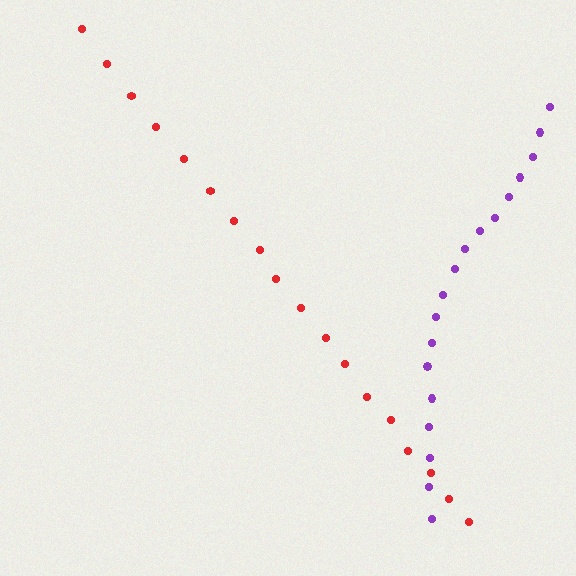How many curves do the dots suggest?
There are 2 distinct paths.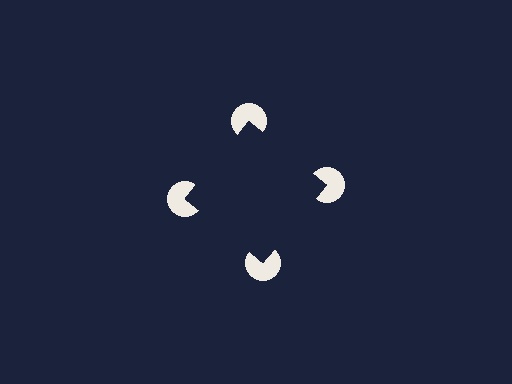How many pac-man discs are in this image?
There are 4 — one at each vertex of the illusory square.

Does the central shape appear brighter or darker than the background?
It typically appears slightly darker than the background, even though no actual brightness change is drawn.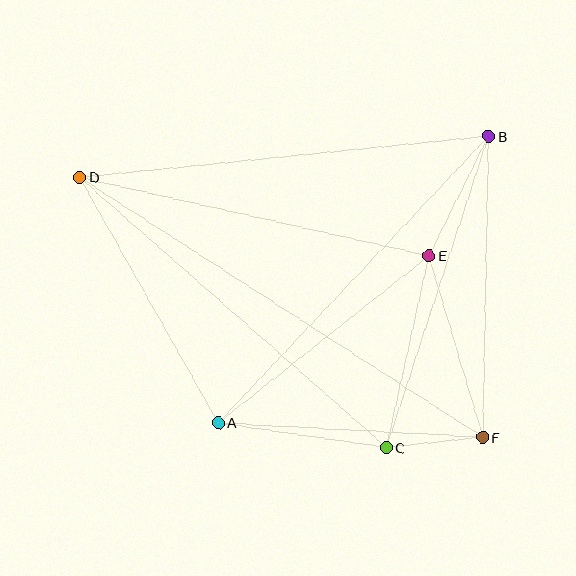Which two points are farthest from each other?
Points D and F are farthest from each other.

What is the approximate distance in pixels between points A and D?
The distance between A and D is approximately 282 pixels.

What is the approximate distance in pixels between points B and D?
The distance between B and D is approximately 411 pixels.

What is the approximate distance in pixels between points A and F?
The distance between A and F is approximately 265 pixels.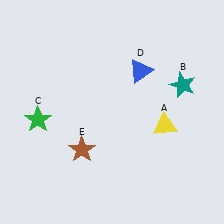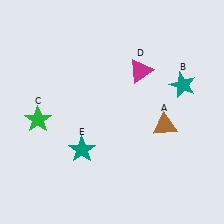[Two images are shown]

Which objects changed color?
A changed from yellow to brown. D changed from blue to magenta. E changed from brown to teal.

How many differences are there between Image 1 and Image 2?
There are 3 differences between the two images.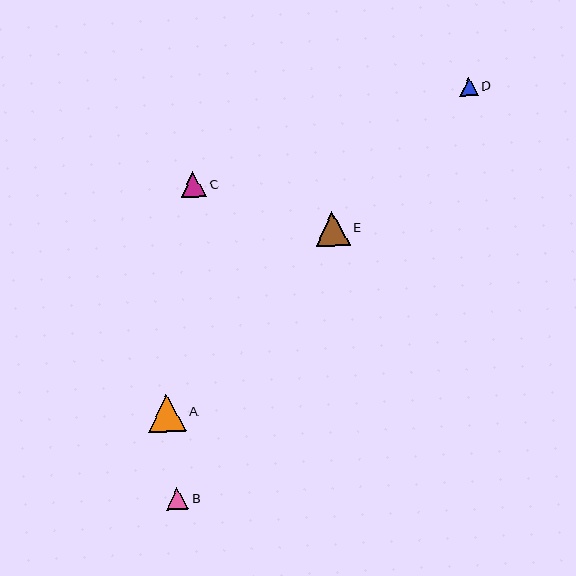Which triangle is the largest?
Triangle A is the largest with a size of approximately 38 pixels.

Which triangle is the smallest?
Triangle D is the smallest with a size of approximately 18 pixels.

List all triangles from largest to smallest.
From largest to smallest: A, E, C, B, D.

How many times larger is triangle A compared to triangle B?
Triangle A is approximately 1.7 times the size of triangle B.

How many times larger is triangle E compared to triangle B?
Triangle E is approximately 1.5 times the size of triangle B.